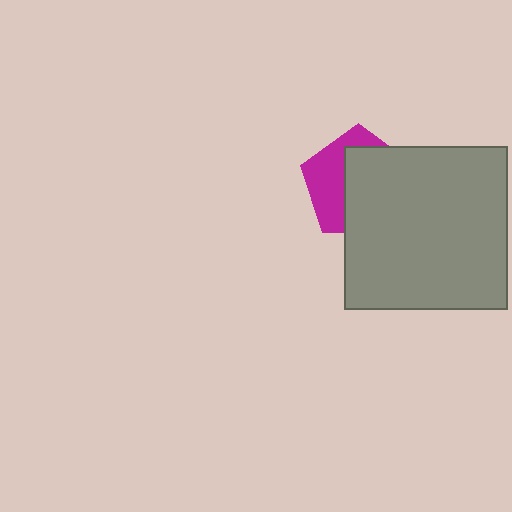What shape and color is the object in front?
The object in front is a gray square.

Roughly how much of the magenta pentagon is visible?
A small part of it is visible (roughly 39%).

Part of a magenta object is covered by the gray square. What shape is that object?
It is a pentagon.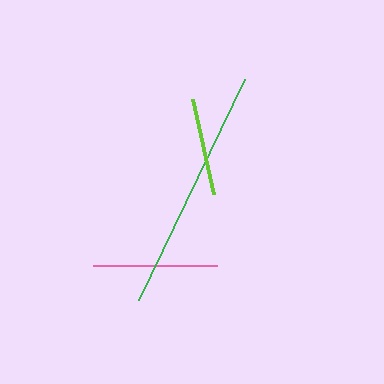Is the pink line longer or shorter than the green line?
The green line is longer than the pink line.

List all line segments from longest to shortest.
From longest to shortest: green, pink, lime.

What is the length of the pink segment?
The pink segment is approximately 124 pixels long.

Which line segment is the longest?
The green line is the longest at approximately 245 pixels.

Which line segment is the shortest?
The lime line is the shortest at approximately 97 pixels.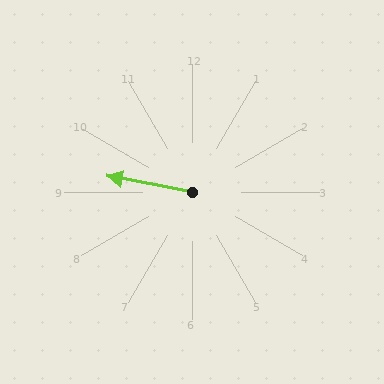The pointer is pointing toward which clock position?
Roughly 9 o'clock.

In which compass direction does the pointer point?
West.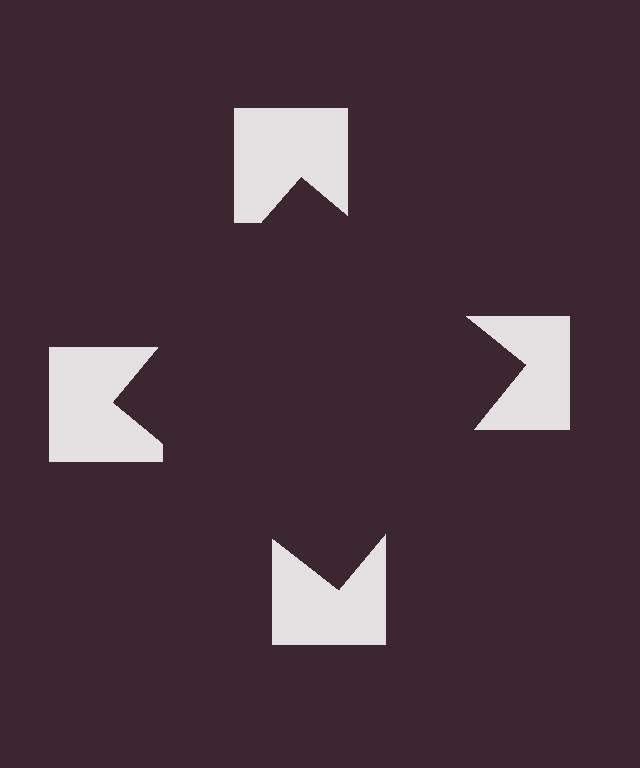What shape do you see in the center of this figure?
An illusory square — its edges are inferred from the aligned wedge cuts in the notched squares, not physically drawn.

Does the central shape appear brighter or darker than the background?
It typically appears slightly darker than the background, even though no actual brightness change is drawn.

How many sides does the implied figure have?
4 sides.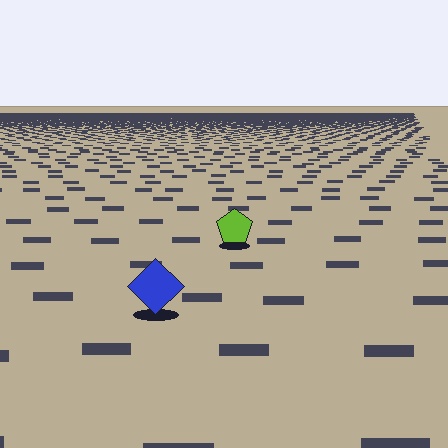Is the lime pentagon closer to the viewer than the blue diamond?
No. The blue diamond is closer — you can tell from the texture gradient: the ground texture is coarser near it.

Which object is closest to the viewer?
The blue diamond is closest. The texture marks near it are larger and more spread out.